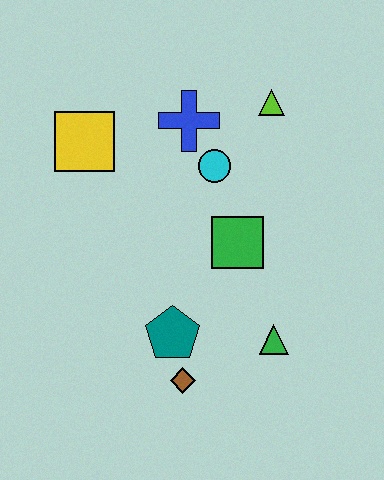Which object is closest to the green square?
The cyan circle is closest to the green square.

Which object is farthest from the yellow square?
The green triangle is farthest from the yellow square.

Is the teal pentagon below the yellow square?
Yes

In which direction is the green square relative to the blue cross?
The green square is below the blue cross.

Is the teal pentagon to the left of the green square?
Yes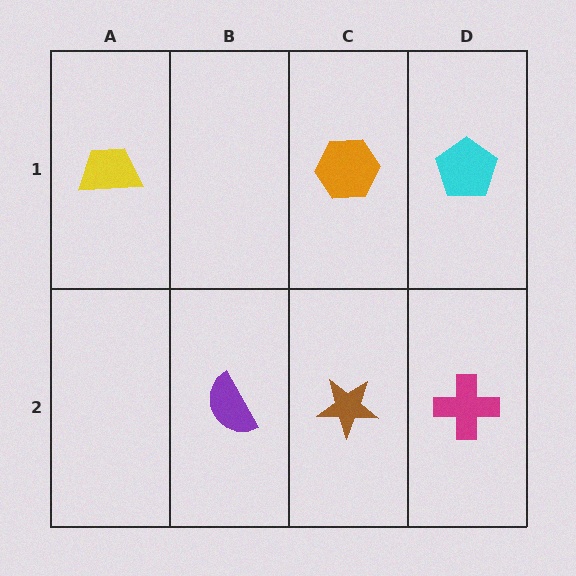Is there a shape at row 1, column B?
No, that cell is empty.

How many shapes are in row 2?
3 shapes.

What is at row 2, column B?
A purple semicircle.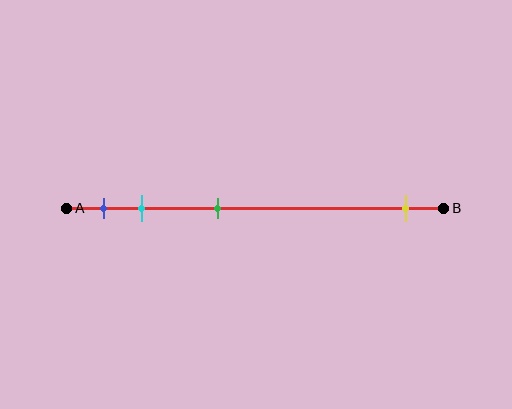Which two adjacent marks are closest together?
The blue and cyan marks are the closest adjacent pair.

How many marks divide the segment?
There are 4 marks dividing the segment.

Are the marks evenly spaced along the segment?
No, the marks are not evenly spaced.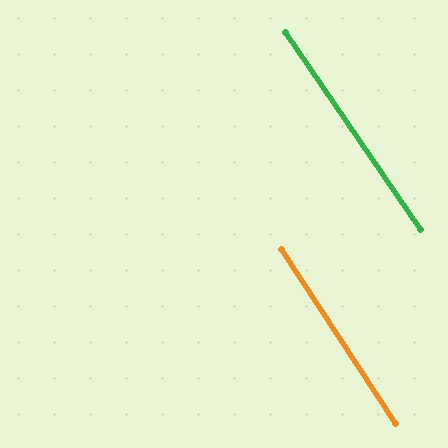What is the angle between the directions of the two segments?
Approximately 1 degree.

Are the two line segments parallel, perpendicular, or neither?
Parallel — their directions differ by only 1.2°.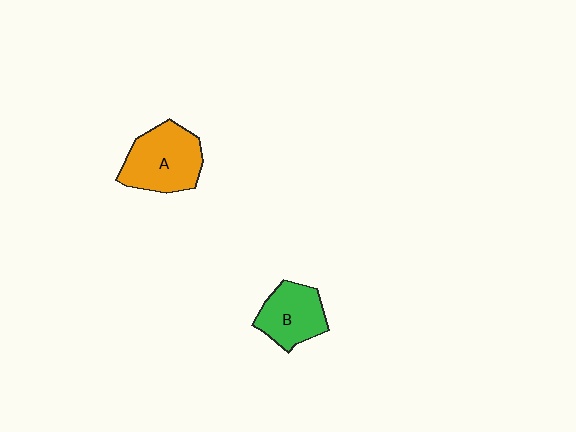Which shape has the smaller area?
Shape B (green).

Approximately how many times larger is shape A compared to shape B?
Approximately 1.3 times.